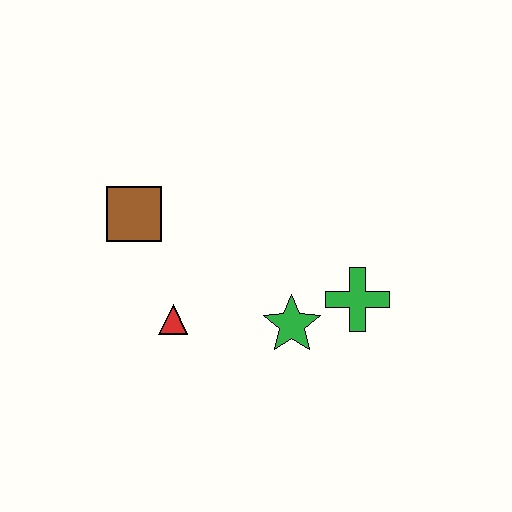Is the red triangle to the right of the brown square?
Yes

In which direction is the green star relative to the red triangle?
The green star is to the right of the red triangle.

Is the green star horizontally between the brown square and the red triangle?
No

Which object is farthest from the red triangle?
The green cross is farthest from the red triangle.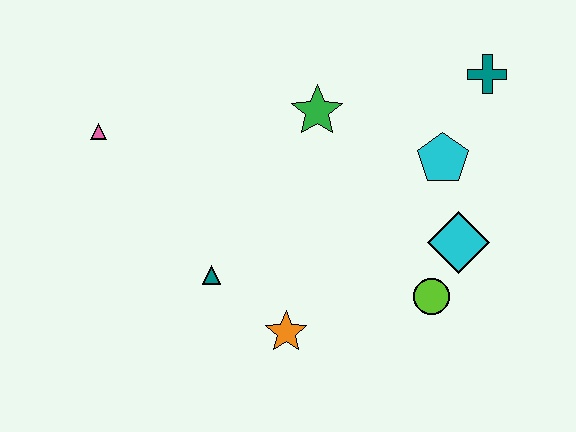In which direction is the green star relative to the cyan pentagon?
The green star is to the left of the cyan pentagon.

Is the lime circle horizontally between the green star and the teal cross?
Yes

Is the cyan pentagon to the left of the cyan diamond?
Yes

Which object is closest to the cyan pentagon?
The cyan diamond is closest to the cyan pentagon.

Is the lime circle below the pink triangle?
Yes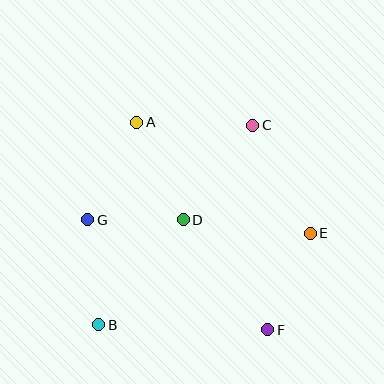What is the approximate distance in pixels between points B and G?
The distance between B and G is approximately 106 pixels.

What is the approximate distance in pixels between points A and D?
The distance between A and D is approximately 108 pixels.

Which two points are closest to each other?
Points D and G are closest to each other.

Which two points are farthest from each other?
Points B and C are farthest from each other.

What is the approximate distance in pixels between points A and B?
The distance between A and B is approximately 206 pixels.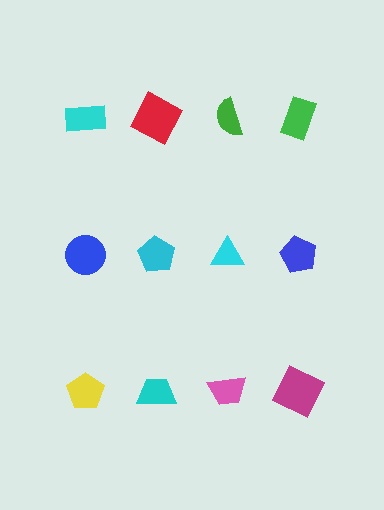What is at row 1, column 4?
A green rectangle.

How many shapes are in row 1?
4 shapes.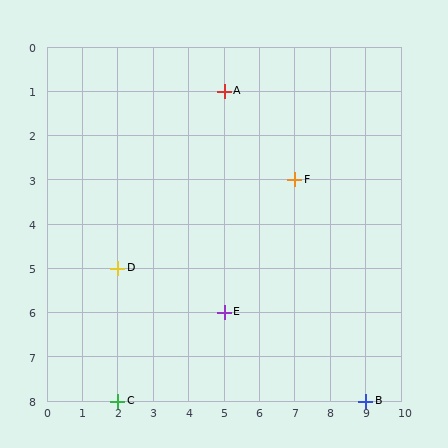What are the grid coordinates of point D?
Point D is at grid coordinates (2, 5).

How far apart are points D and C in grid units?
Points D and C are 3 rows apart.